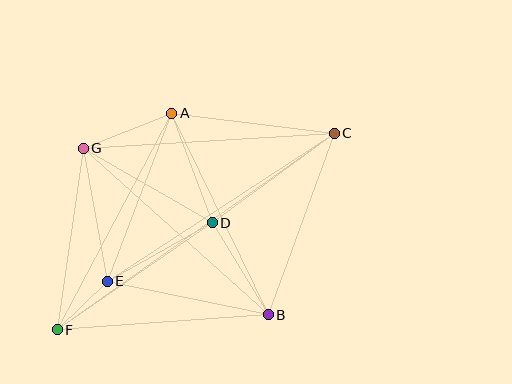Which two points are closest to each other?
Points E and F are closest to each other.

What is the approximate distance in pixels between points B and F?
The distance between B and F is approximately 212 pixels.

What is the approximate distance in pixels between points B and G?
The distance between B and G is approximately 249 pixels.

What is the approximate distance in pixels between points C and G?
The distance between C and G is approximately 252 pixels.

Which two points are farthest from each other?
Points C and F are farthest from each other.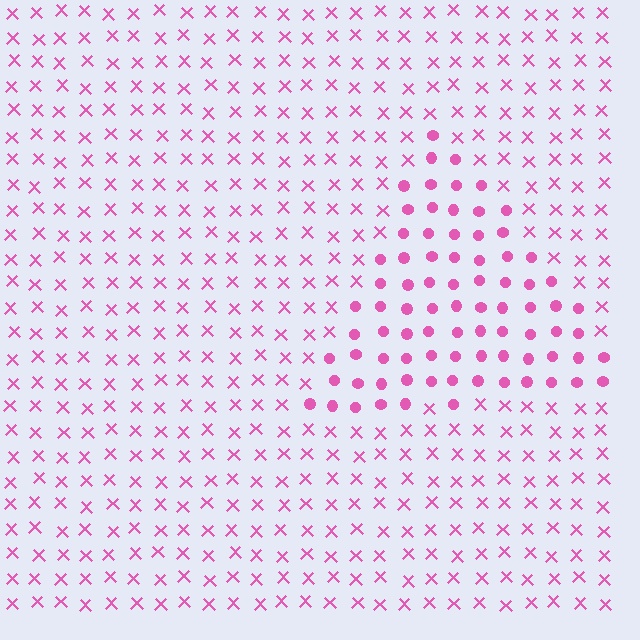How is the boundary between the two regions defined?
The boundary is defined by a change in element shape: circles inside vs. X marks outside. All elements share the same color and spacing.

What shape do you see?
I see a triangle.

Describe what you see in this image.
The image is filled with small pink elements arranged in a uniform grid. A triangle-shaped region contains circles, while the surrounding area contains X marks. The boundary is defined purely by the change in element shape.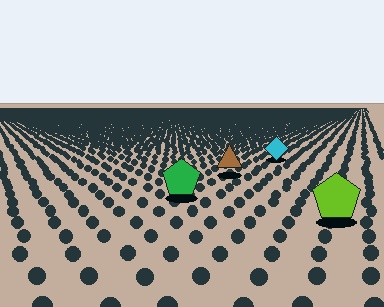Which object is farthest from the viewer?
The cyan diamond is farthest from the viewer. It appears smaller and the ground texture around it is denser.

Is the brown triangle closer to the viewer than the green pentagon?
No. The green pentagon is closer — you can tell from the texture gradient: the ground texture is coarser near it.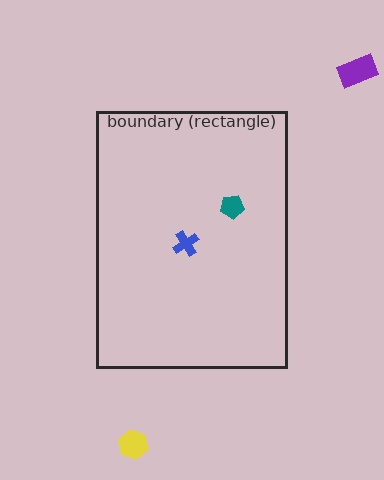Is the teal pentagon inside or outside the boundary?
Inside.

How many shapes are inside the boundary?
2 inside, 2 outside.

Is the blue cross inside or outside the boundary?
Inside.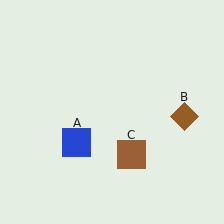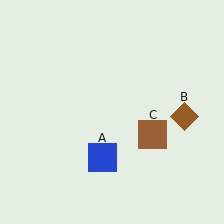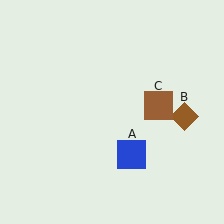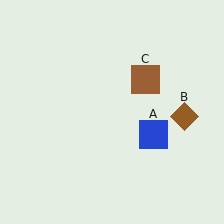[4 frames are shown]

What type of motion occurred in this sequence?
The blue square (object A), brown square (object C) rotated counterclockwise around the center of the scene.